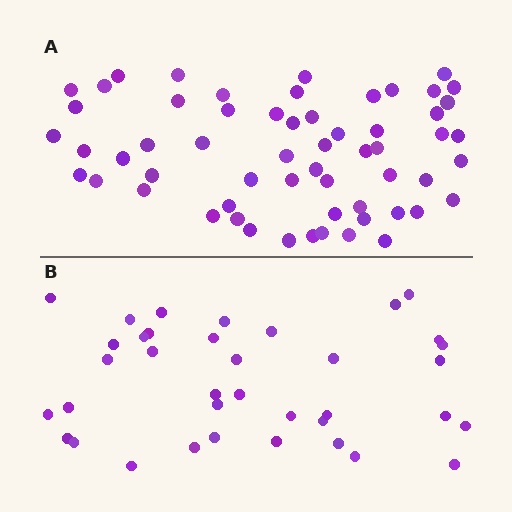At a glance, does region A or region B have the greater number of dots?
Region A (the top region) has more dots.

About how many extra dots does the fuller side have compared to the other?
Region A has approximately 20 more dots than region B.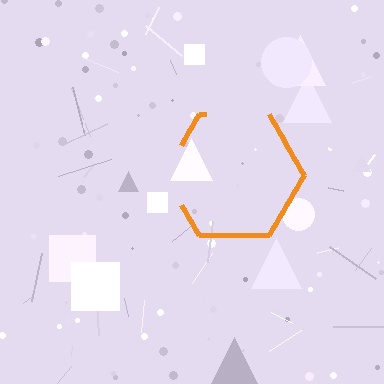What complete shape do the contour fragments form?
The contour fragments form a hexagon.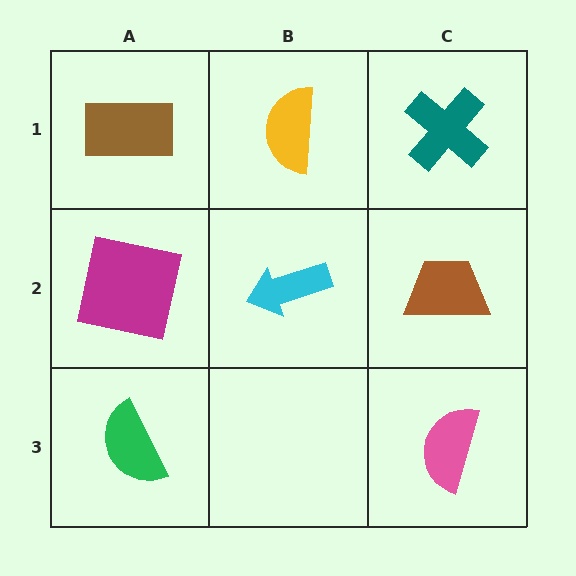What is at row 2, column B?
A cyan arrow.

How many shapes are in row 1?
3 shapes.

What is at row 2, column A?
A magenta square.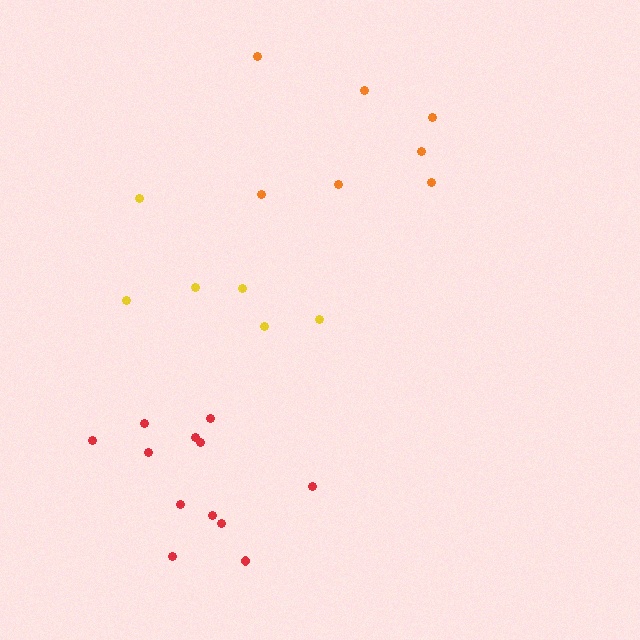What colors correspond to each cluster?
The clusters are colored: red, yellow, orange.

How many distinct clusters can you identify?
There are 3 distinct clusters.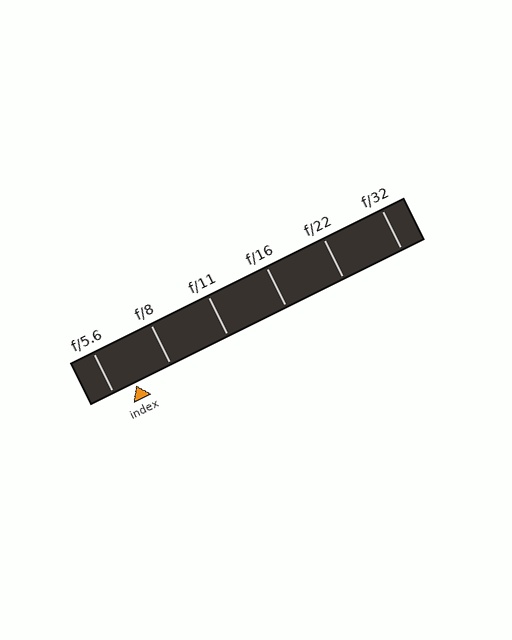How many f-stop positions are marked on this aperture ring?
There are 6 f-stop positions marked.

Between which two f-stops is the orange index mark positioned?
The index mark is between f/5.6 and f/8.